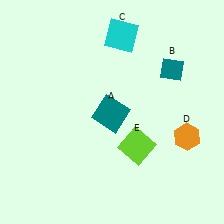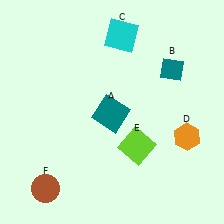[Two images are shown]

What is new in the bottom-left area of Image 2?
A brown circle (F) was added in the bottom-left area of Image 2.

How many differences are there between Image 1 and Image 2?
There is 1 difference between the two images.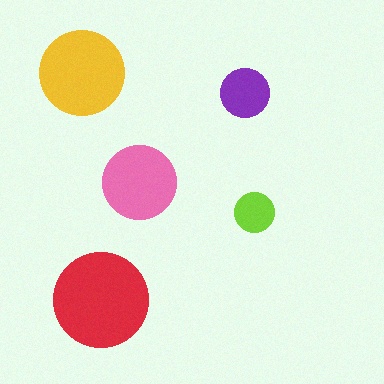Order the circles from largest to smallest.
the red one, the yellow one, the pink one, the purple one, the lime one.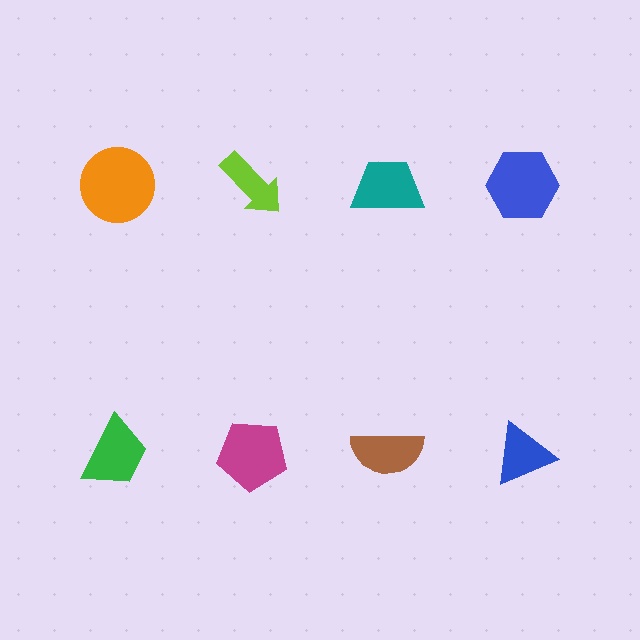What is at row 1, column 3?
A teal trapezoid.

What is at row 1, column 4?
A blue hexagon.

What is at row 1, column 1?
An orange circle.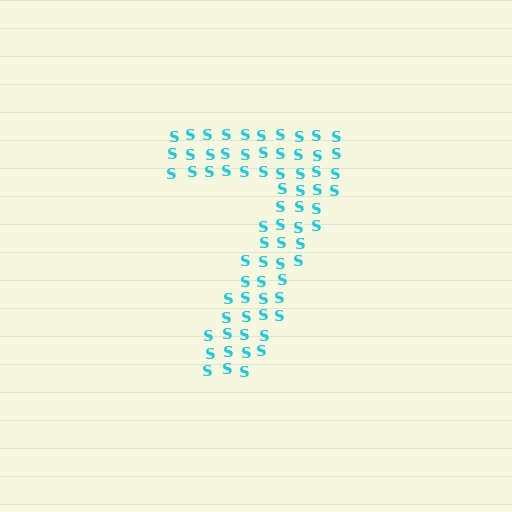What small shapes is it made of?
It is made of small letter S's.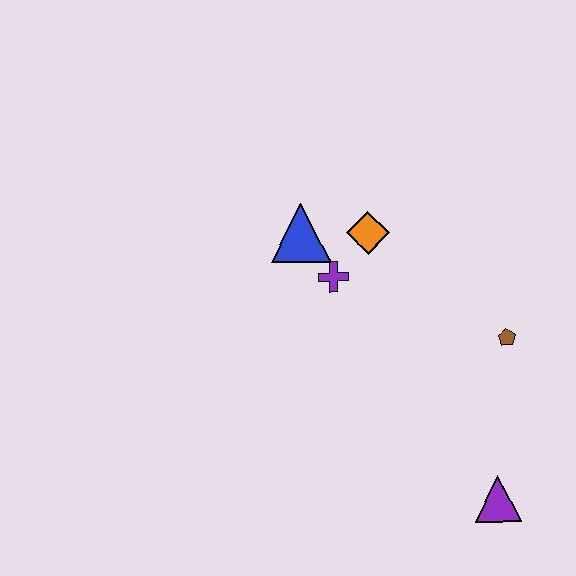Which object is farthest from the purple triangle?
The blue triangle is farthest from the purple triangle.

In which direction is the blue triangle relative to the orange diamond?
The blue triangle is to the left of the orange diamond.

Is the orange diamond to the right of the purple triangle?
No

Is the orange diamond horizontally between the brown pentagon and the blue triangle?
Yes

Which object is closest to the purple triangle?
The brown pentagon is closest to the purple triangle.